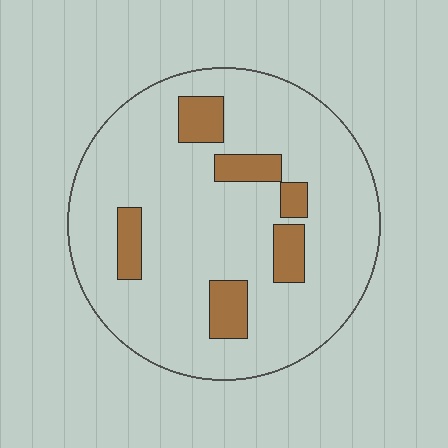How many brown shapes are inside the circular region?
6.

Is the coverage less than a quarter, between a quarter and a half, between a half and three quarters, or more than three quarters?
Less than a quarter.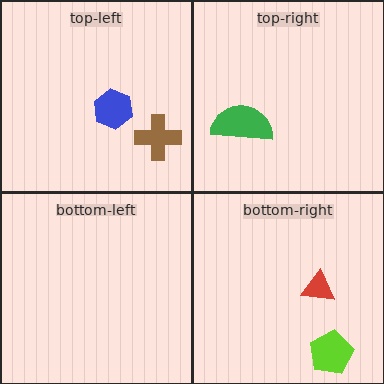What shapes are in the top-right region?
The green semicircle.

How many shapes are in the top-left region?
2.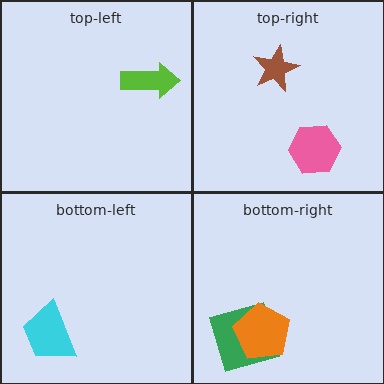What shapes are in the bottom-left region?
The cyan trapezoid.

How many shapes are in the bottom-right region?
2.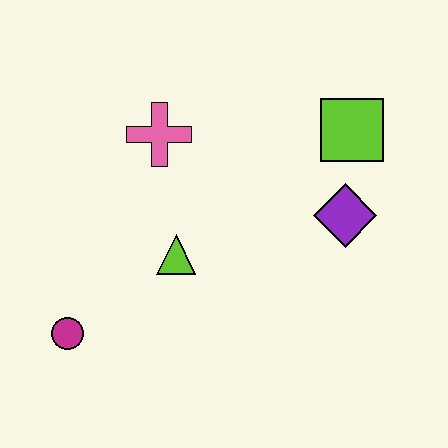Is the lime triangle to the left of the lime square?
Yes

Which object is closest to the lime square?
The purple diamond is closest to the lime square.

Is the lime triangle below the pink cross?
Yes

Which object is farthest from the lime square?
The magenta circle is farthest from the lime square.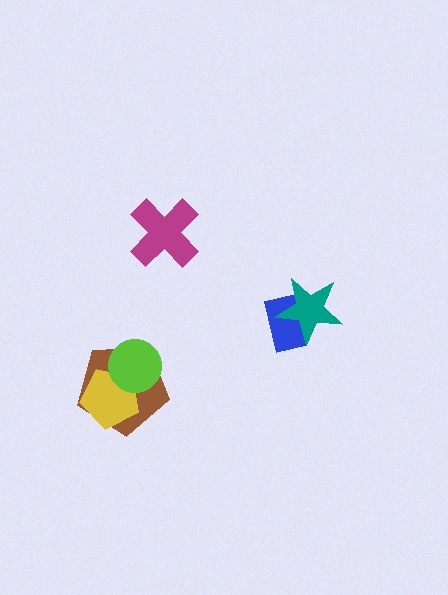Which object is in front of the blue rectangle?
The teal star is in front of the blue rectangle.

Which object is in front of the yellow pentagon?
The lime circle is in front of the yellow pentagon.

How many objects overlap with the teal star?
1 object overlaps with the teal star.